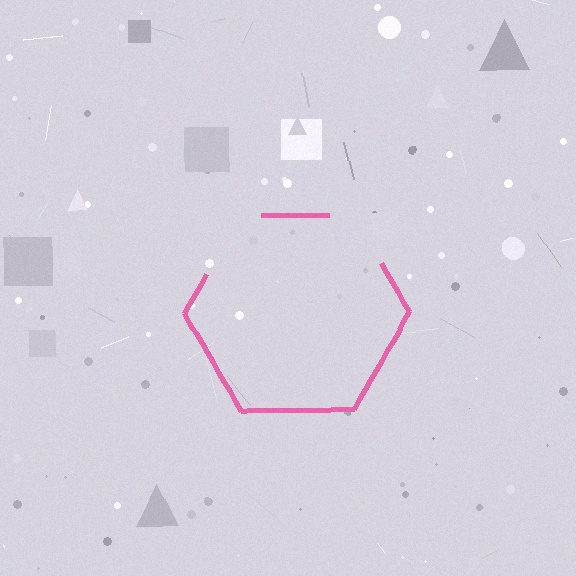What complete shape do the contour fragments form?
The contour fragments form a hexagon.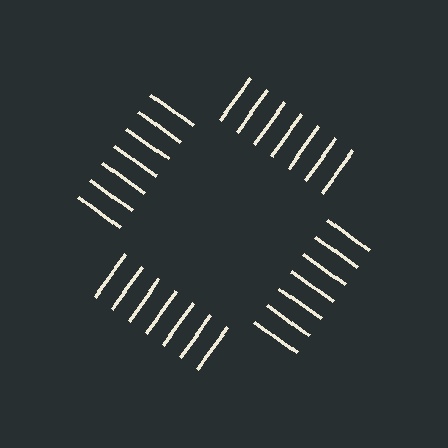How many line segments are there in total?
28 — 7 along each of the 4 edges.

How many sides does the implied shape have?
4 sides — the line-ends trace a square.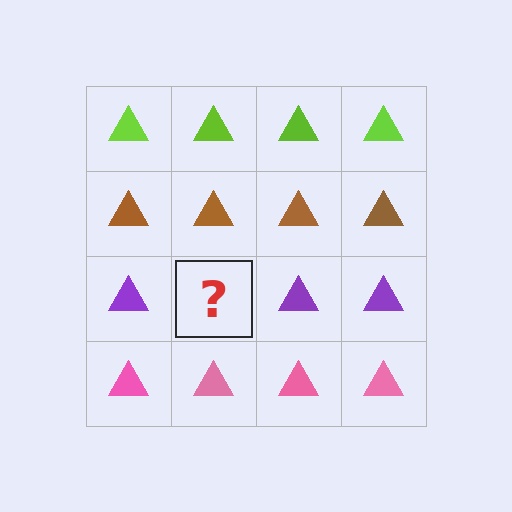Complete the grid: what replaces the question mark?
The question mark should be replaced with a purple triangle.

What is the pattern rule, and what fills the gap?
The rule is that each row has a consistent color. The gap should be filled with a purple triangle.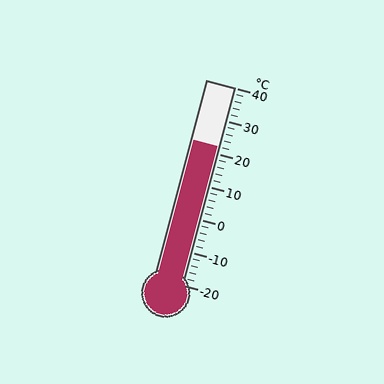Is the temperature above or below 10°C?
The temperature is above 10°C.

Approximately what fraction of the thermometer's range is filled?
The thermometer is filled to approximately 70% of its range.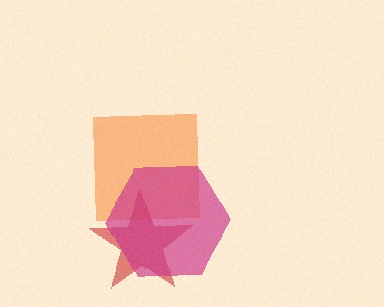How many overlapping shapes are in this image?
There are 3 overlapping shapes in the image.